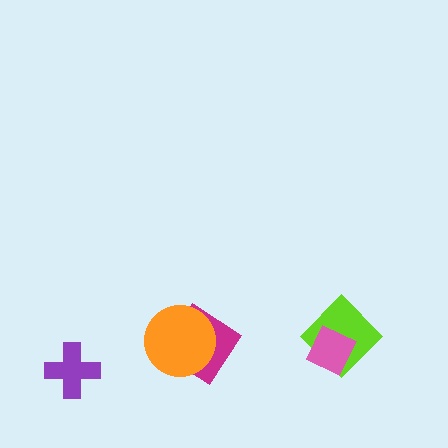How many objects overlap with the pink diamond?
1 object overlaps with the pink diamond.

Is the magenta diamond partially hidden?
Yes, it is partially covered by another shape.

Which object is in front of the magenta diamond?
The orange circle is in front of the magenta diamond.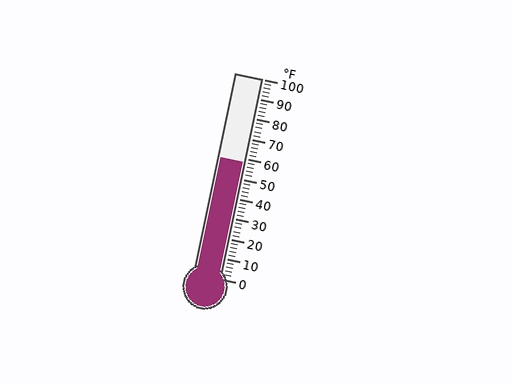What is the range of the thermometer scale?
The thermometer scale ranges from 0°F to 100°F.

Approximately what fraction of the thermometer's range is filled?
The thermometer is filled to approximately 60% of its range.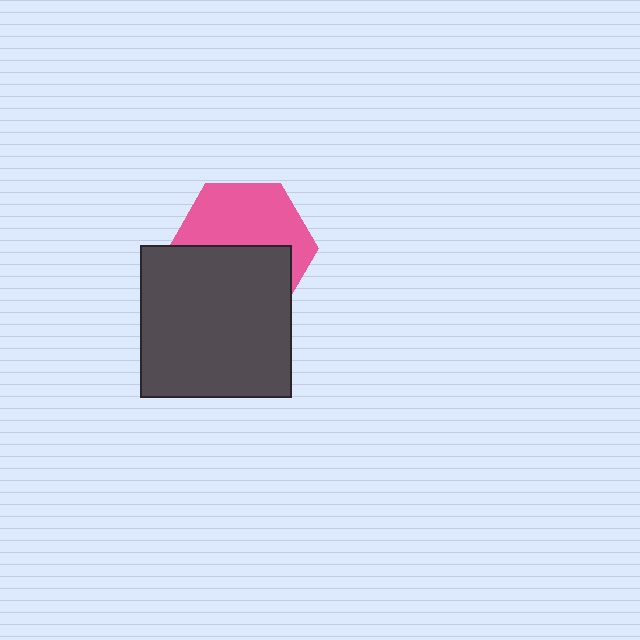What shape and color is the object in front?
The object in front is a dark gray square.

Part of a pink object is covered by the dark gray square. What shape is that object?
It is a hexagon.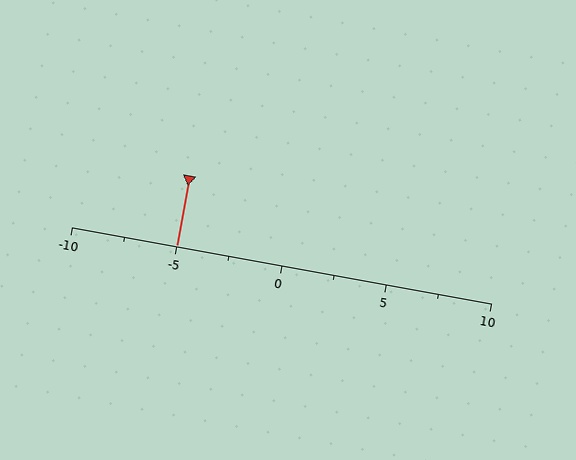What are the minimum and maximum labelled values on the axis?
The axis runs from -10 to 10.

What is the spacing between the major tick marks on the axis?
The major ticks are spaced 5 apart.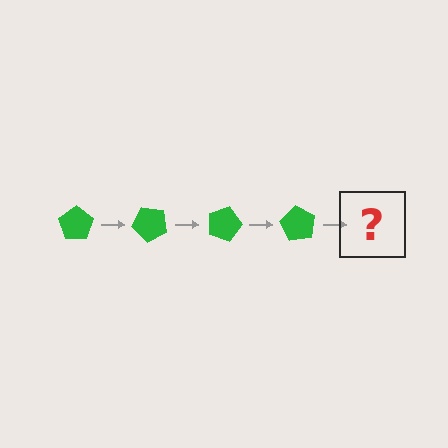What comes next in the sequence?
The next element should be a green pentagon rotated 180 degrees.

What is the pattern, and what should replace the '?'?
The pattern is that the pentagon rotates 45 degrees each step. The '?' should be a green pentagon rotated 180 degrees.